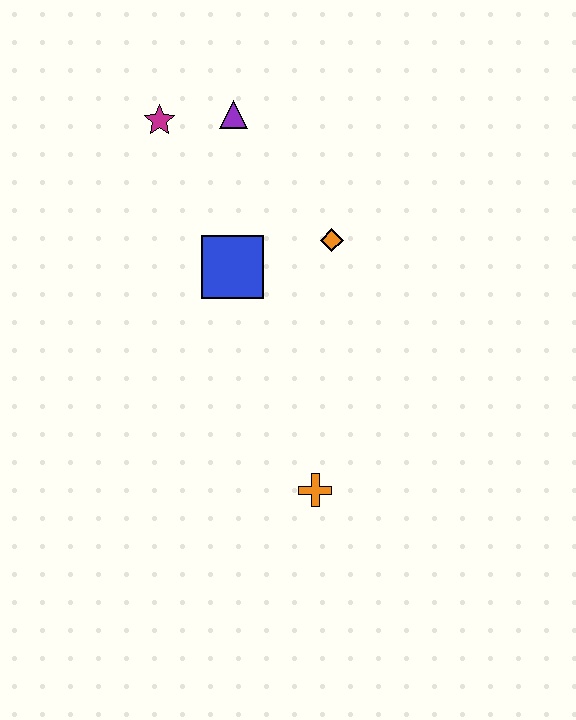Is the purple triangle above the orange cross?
Yes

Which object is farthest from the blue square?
The orange cross is farthest from the blue square.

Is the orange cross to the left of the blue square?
No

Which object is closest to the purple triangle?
The magenta star is closest to the purple triangle.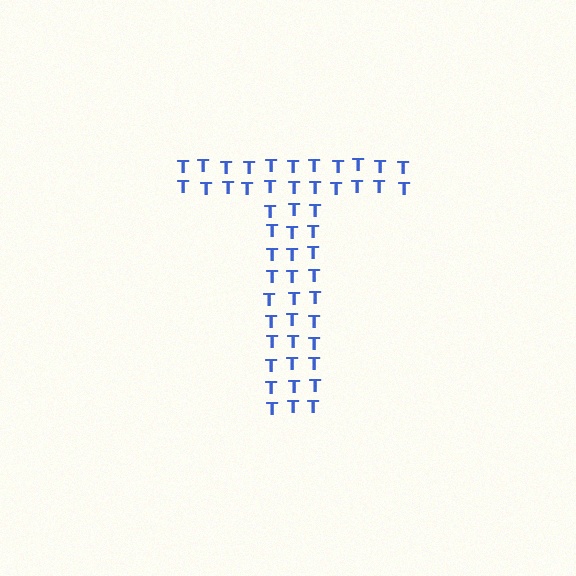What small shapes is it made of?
It is made of small letter T's.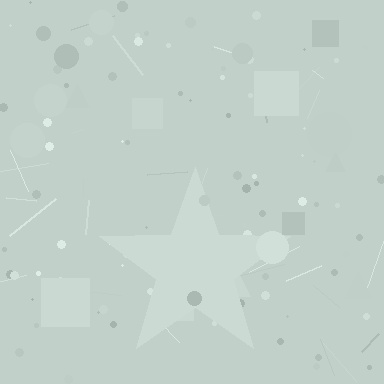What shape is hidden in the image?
A star is hidden in the image.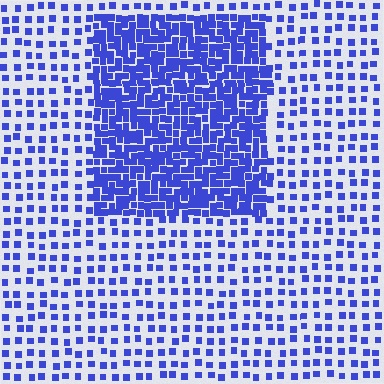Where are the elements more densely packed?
The elements are more densely packed inside the rectangle boundary.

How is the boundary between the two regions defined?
The boundary is defined by a change in element density (approximately 2.7x ratio). All elements are the same color, size, and shape.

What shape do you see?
I see a rectangle.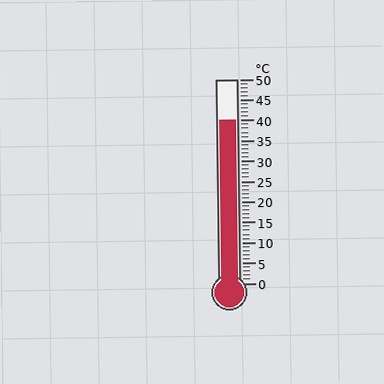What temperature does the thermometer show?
The thermometer shows approximately 40°C.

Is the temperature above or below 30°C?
The temperature is above 30°C.